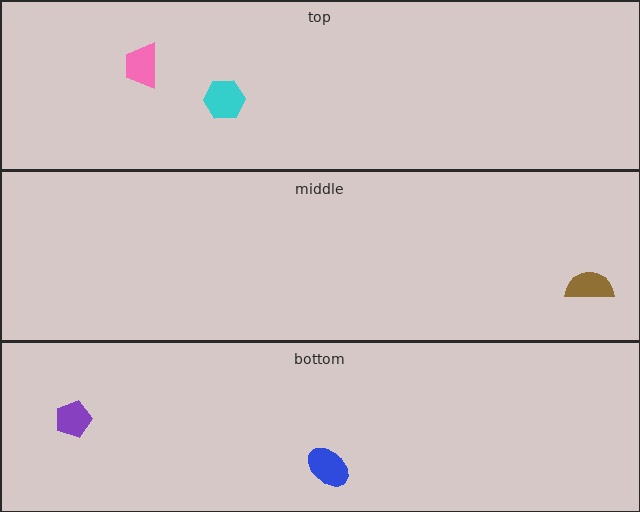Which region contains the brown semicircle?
The middle region.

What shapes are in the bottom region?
The purple pentagon, the blue ellipse.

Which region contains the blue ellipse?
The bottom region.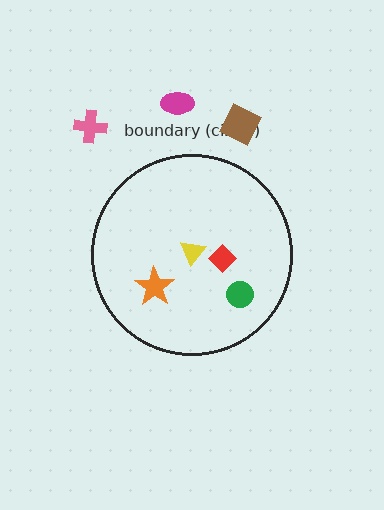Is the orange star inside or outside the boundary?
Inside.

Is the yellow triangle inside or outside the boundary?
Inside.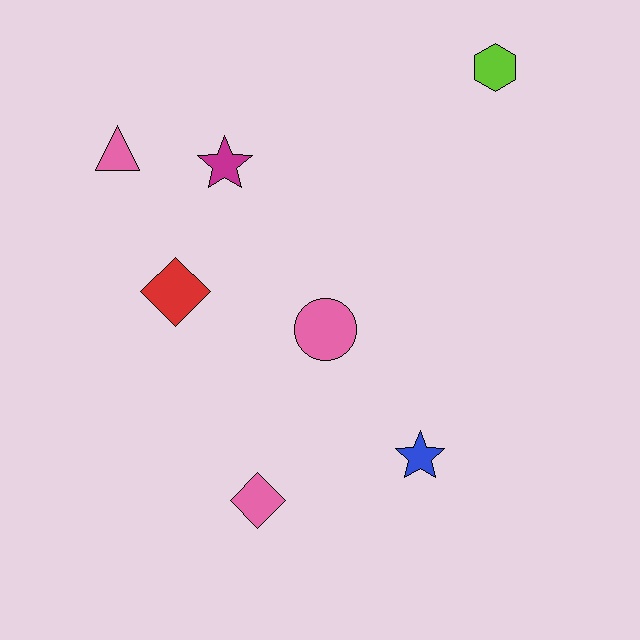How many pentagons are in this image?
There are no pentagons.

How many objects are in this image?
There are 7 objects.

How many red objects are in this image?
There is 1 red object.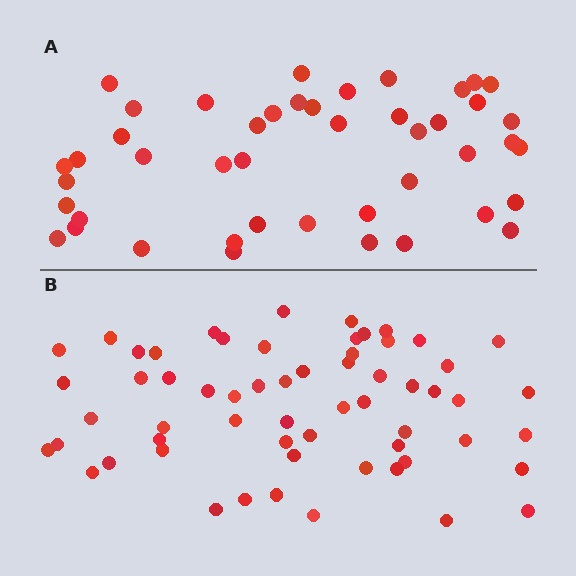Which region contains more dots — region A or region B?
Region B (the bottom region) has more dots.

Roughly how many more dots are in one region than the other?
Region B has approximately 15 more dots than region A.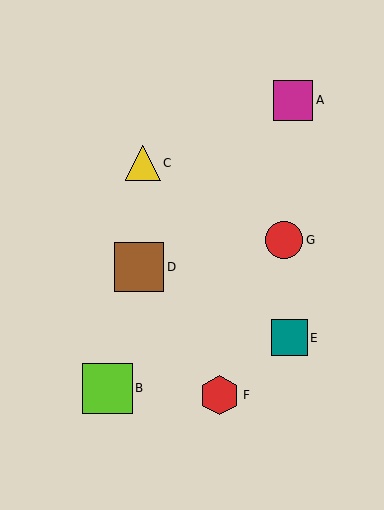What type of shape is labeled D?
Shape D is a brown square.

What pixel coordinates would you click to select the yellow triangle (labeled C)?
Click at (143, 163) to select the yellow triangle C.